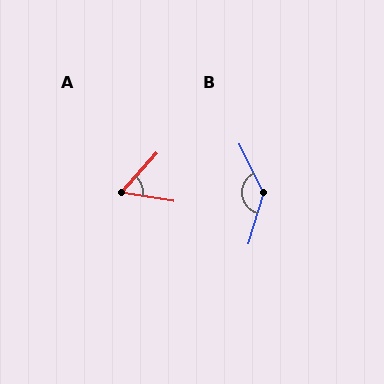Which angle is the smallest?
A, at approximately 58 degrees.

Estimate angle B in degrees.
Approximately 138 degrees.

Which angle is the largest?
B, at approximately 138 degrees.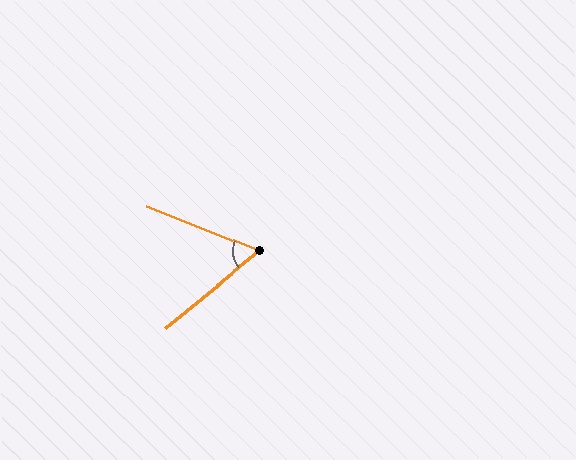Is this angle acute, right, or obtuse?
It is acute.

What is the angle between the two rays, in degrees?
Approximately 61 degrees.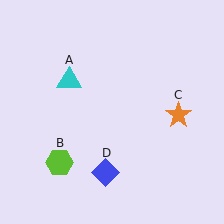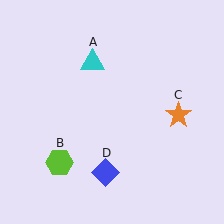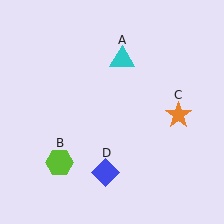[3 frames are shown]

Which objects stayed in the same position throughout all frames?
Lime hexagon (object B) and orange star (object C) and blue diamond (object D) remained stationary.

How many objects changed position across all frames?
1 object changed position: cyan triangle (object A).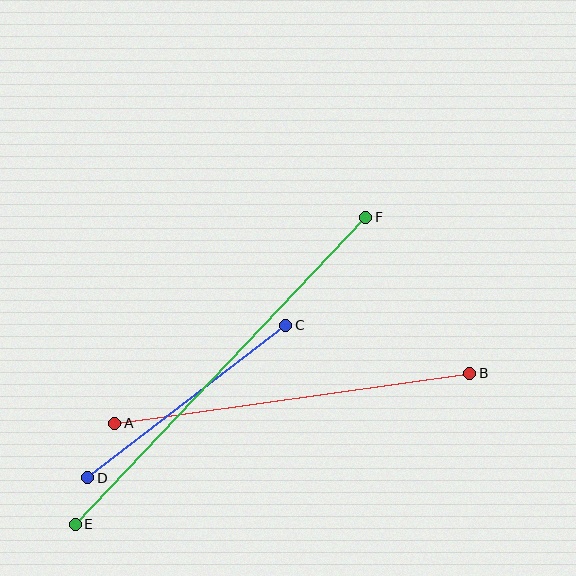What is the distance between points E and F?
The distance is approximately 422 pixels.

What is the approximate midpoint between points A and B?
The midpoint is at approximately (292, 398) pixels.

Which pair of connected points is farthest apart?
Points E and F are farthest apart.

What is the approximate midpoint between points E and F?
The midpoint is at approximately (221, 371) pixels.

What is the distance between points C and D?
The distance is approximately 250 pixels.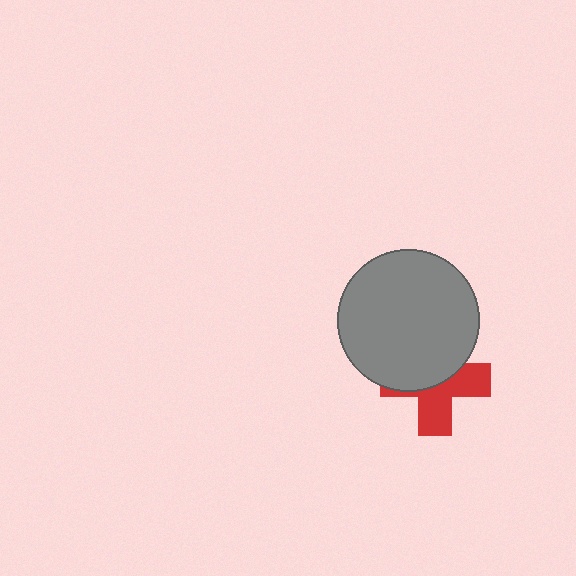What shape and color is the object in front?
The object in front is a gray circle.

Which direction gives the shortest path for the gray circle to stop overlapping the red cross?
Moving up gives the shortest separation.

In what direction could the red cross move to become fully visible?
The red cross could move down. That would shift it out from behind the gray circle entirely.